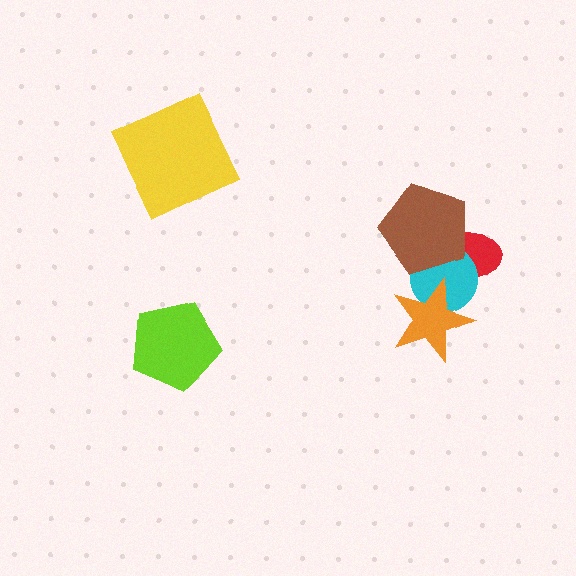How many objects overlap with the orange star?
1 object overlaps with the orange star.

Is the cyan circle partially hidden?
Yes, it is partially covered by another shape.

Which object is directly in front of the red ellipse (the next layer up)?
The cyan circle is directly in front of the red ellipse.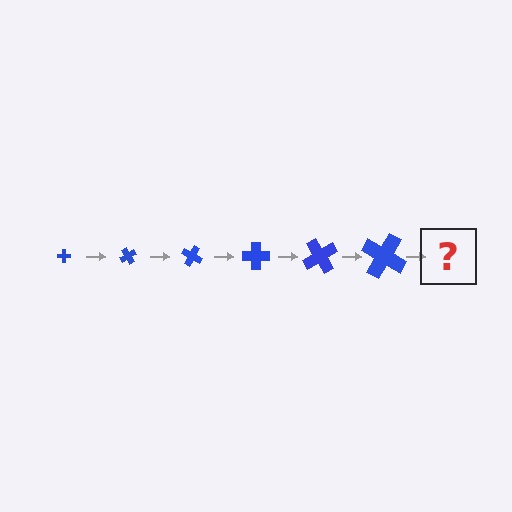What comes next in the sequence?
The next element should be a cross, larger than the previous one and rotated 360 degrees from the start.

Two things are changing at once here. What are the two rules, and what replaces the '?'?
The two rules are that the cross grows larger each step and it rotates 60 degrees each step. The '?' should be a cross, larger than the previous one and rotated 360 degrees from the start.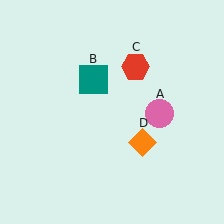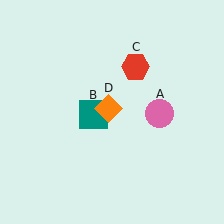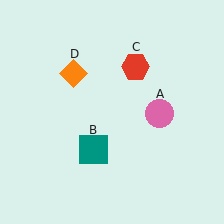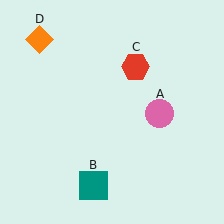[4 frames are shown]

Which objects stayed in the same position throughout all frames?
Pink circle (object A) and red hexagon (object C) remained stationary.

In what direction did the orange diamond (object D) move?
The orange diamond (object D) moved up and to the left.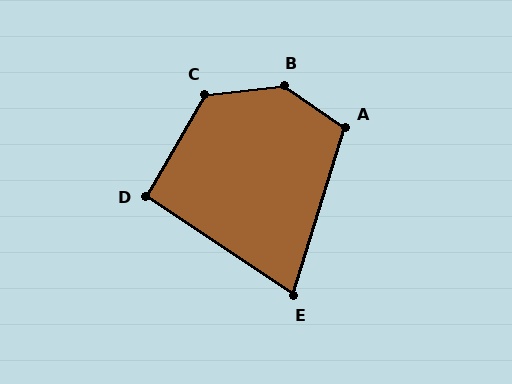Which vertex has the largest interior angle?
B, at approximately 139 degrees.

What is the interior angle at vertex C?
Approximately 126 degrees (obtuse).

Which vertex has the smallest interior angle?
E, at approximately 73 degrees.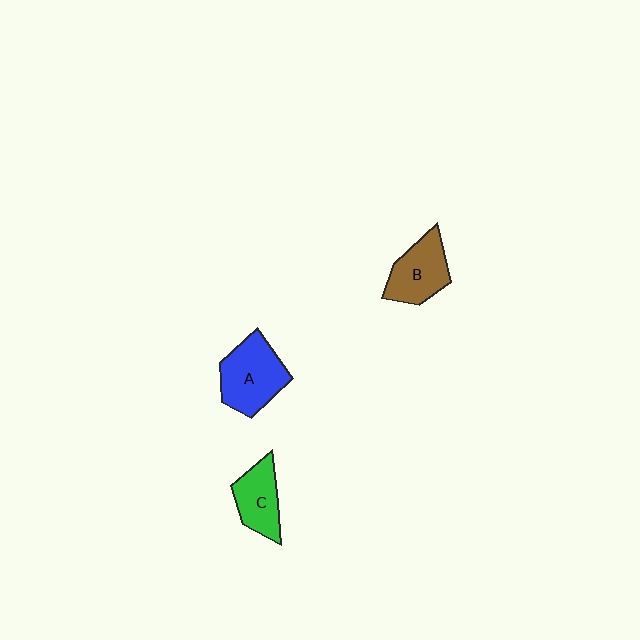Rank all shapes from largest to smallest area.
From largest to smallest: A (blue), B (brown), C (green).